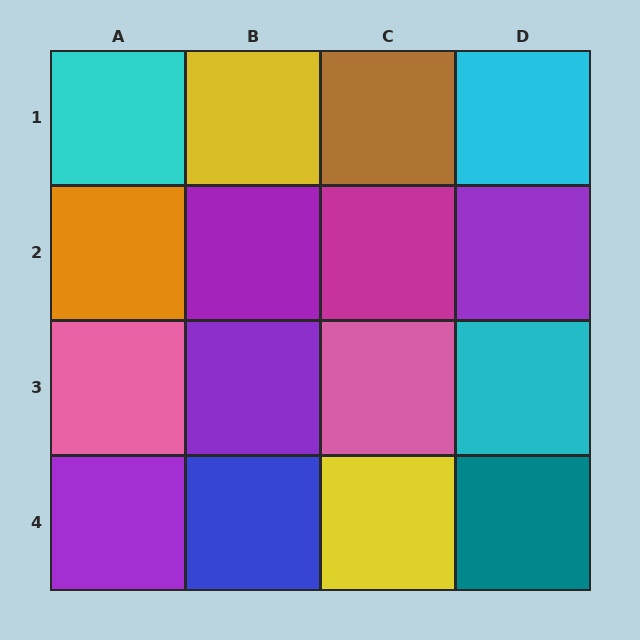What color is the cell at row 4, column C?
Yellow.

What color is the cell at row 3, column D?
Cyan.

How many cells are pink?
2 cells are pink.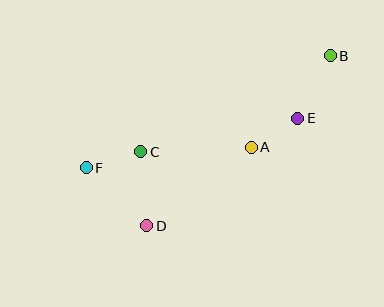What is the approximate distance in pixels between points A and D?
The distance between A and D is approximately 130 pixels.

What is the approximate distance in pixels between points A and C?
The distance between A and C is approximately 110 pixels.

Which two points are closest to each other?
Points A and E are closest to each other.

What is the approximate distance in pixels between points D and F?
The distance between D and F is approximately 84 pixels.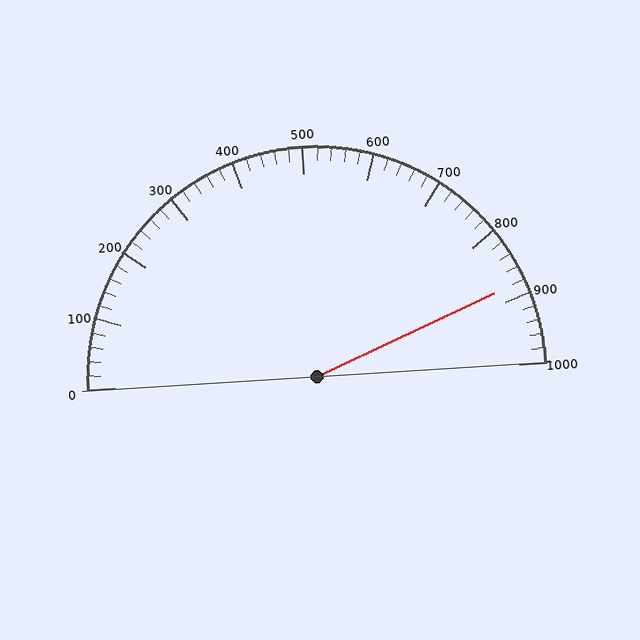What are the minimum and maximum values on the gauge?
The gauge ranges from 0 to 1000.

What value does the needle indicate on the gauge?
The needle indicates approximately 880.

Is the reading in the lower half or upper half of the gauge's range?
The reading is in the upper half of the range (0 to 1000).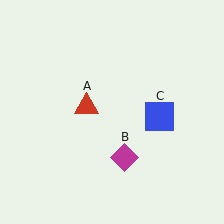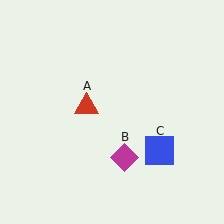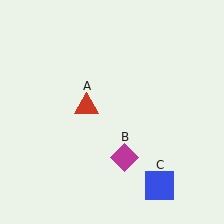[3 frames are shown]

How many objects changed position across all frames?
1 object changed position: blue square (object C).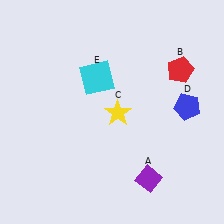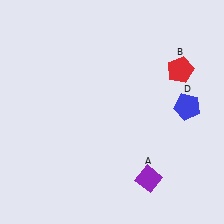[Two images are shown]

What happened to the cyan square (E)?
The cyan square (E) was removed in Image 2. It was in the top-left area of Image 1.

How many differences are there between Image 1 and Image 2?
There are 2 differences between the two images.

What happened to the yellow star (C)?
The yellow star (C) was removed in Image 2. It was in the bottom-right area of Image 1.